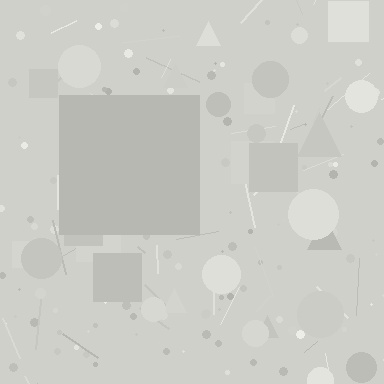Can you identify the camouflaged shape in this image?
The camouflaged shape is a square.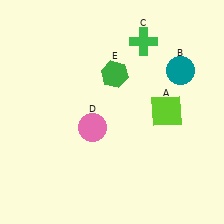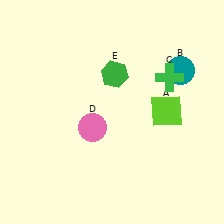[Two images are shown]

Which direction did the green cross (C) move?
The green cross (C) moved down.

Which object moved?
The green cross (C) moved down.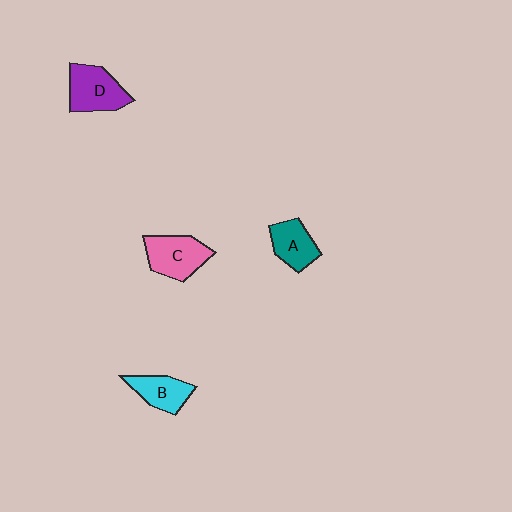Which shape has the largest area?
Shape D (purple).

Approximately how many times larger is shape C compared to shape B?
Approximately 1.3 times.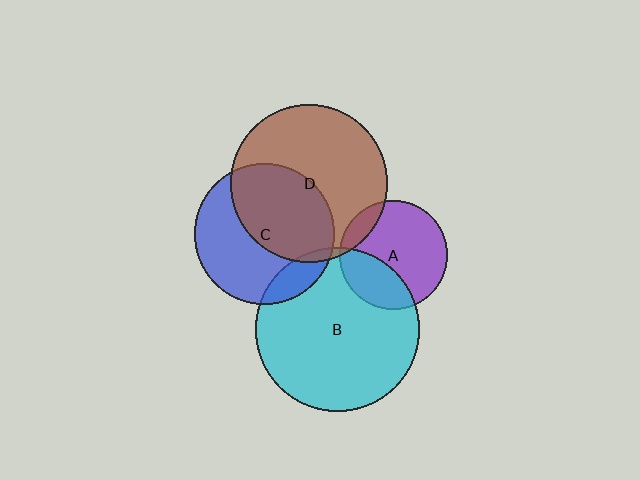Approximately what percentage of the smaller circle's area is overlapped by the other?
Approximately 5%.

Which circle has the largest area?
Circle B (cyan).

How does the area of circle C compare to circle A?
Approximately 1.7 times.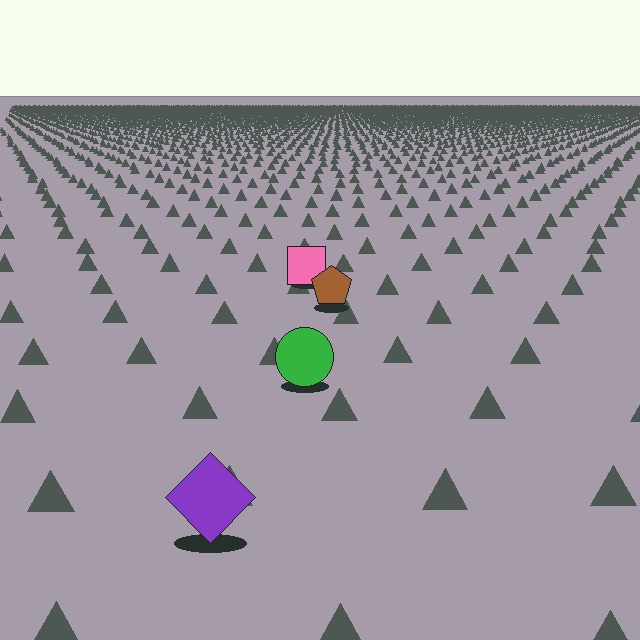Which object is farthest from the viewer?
The pink square is farthest from the viewer. It appears smaller and the ground texture around it is denser.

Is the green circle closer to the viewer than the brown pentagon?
Yes. The green circle is closer — you can tell from the texture gradient: the ground texture is coarser near it.